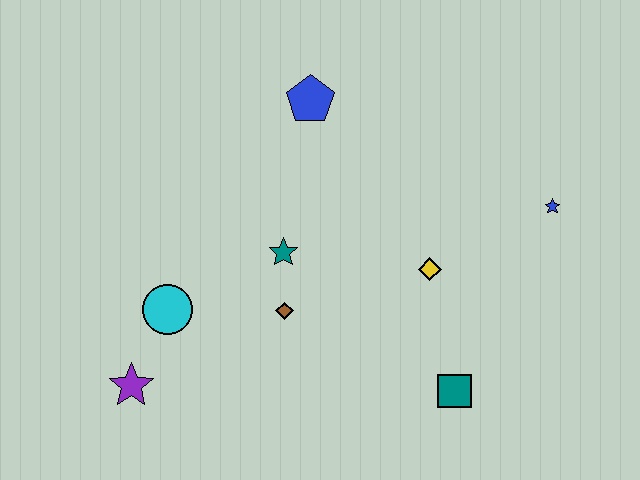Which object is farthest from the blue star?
The purple star is farthest from the blue star.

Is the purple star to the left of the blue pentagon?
Yes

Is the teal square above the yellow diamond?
No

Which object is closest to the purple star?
The cyan circle is closest to the purple star.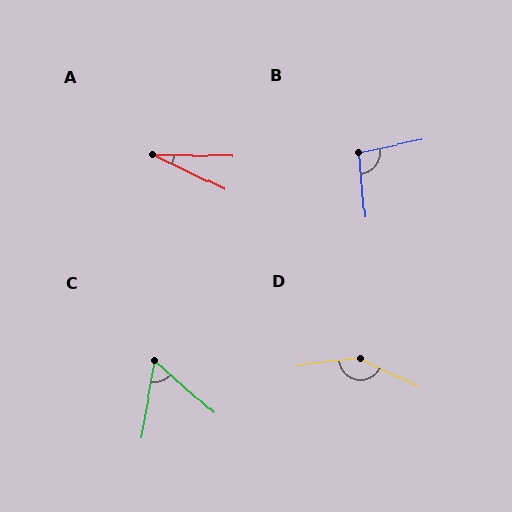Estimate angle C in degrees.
Approximately 58 degrees.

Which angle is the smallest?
A, at approximately 24 degrees.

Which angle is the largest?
D, at approximately 147 degrees.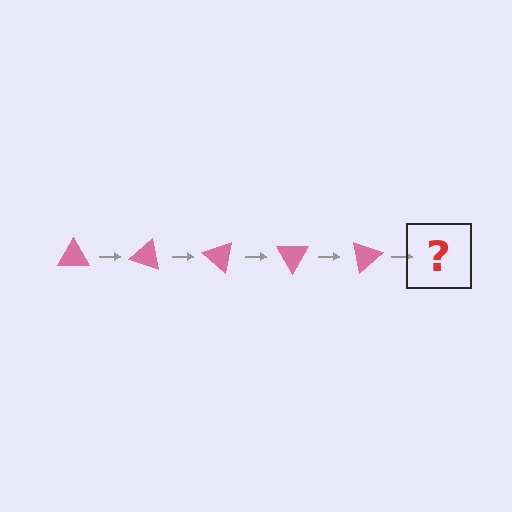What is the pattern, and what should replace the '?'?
The pattern is that the triangle rotates 20 degrees each step. The '?' should be a pink triangle rotated 100 degrees.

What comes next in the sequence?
The next element should be a pink triangle rotated 100 degrees.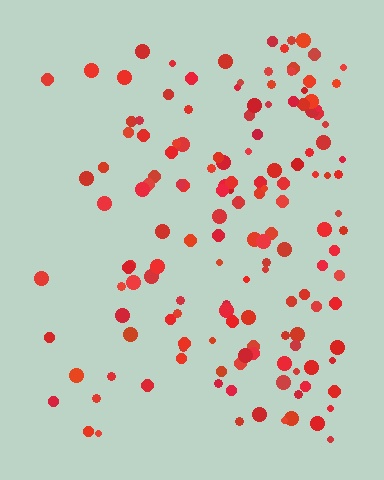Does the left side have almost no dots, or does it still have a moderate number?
Still a moderate number, just noticeably fewer than the right.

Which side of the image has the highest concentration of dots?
The right.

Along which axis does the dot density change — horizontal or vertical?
Horizontal.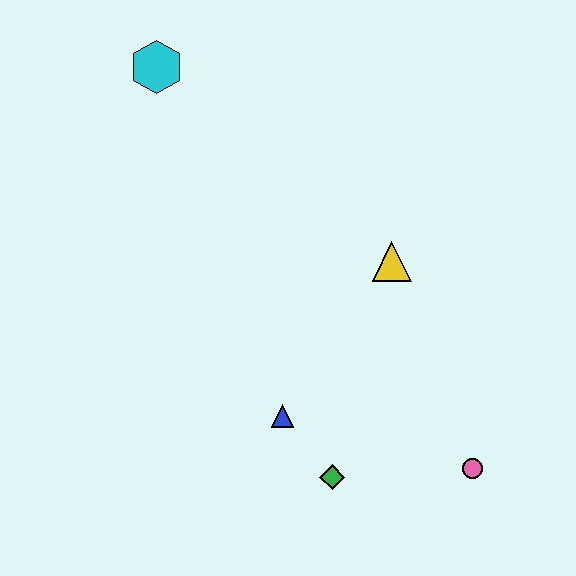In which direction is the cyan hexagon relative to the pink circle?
The cyan hexagon is above the pink circle.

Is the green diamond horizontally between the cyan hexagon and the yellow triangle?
Yes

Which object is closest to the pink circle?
The green diamond is closest to the pink circle.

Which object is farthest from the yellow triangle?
The cyan hexagon is farthest from the yellow triangle.